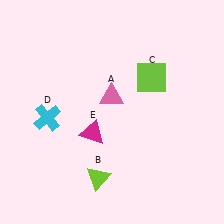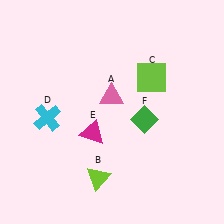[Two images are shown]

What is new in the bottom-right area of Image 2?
A green diamond (F) was added in the bottom-right area of Image 2.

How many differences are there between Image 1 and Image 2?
There is 1 difference between the two images.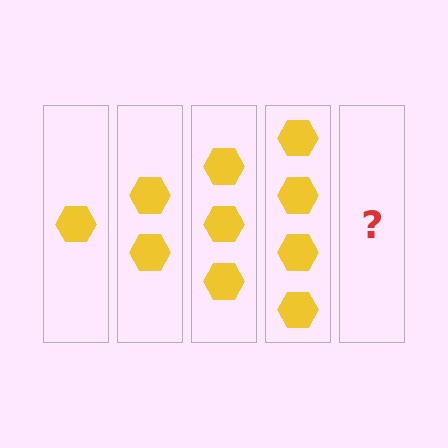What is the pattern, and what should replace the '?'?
The pattern is that each step adds one more hexagon. The '?' should be 5 hexagons.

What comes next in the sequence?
The next element should be 5 hexagons.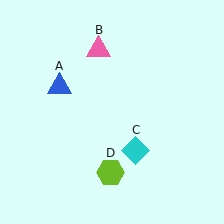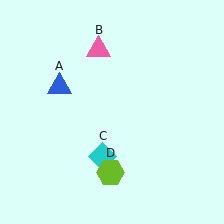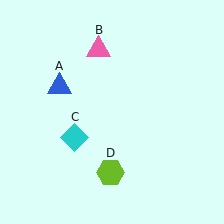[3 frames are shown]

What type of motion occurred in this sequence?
The cyan diamond (object C) rotated clockwise around the center of the scene.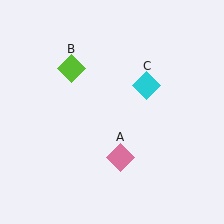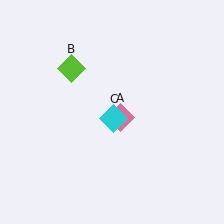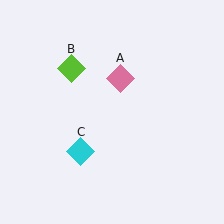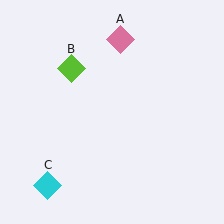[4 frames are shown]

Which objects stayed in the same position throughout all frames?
Lime diamond (object B) remained stationary.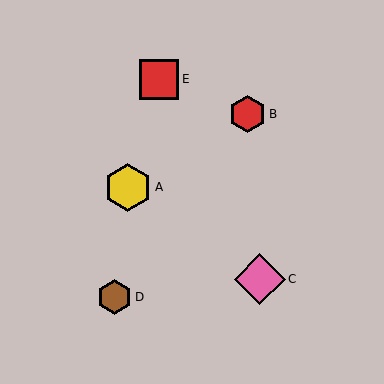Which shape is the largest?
The pink diamond (labeled C) is the largest.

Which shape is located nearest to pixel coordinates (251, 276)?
The pink diamond (labeled C) at (260, 279) is nearest to that location.